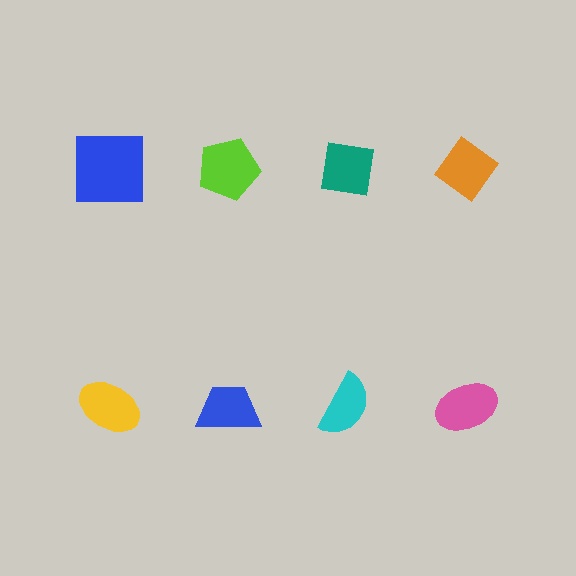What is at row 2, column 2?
A blue trapezoid.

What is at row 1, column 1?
A blue square.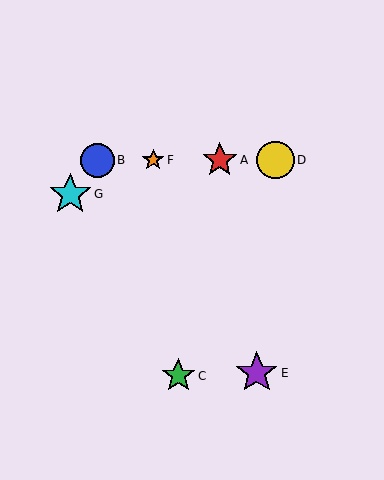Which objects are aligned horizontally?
Objects A, B, D, F are aligned horizontally.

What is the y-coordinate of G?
Object G is at y≈194.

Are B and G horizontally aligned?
No, B is at y≈160 and G is at y≈194.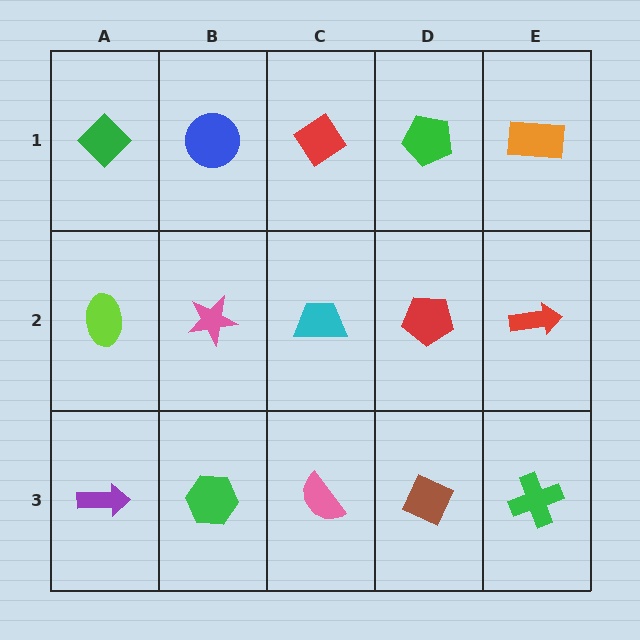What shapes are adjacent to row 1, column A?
A lime ellipse (row 2, column A), a blue circle (row 1, column B).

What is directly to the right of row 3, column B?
A pink semicircle.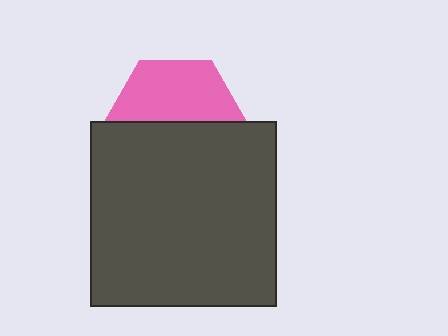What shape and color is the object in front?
The object in front is a dark gray square.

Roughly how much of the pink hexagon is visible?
About half of it is visible (roughly 49%).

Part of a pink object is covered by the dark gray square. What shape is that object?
It is a hexagon.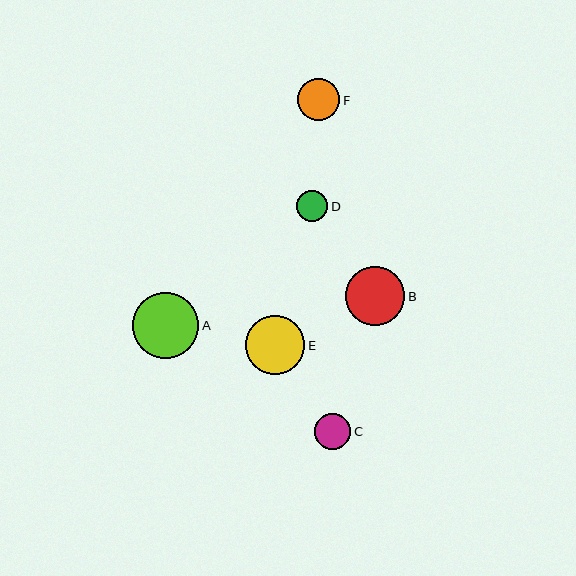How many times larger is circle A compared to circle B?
Circle A is approximately 1.1 times the size of circle B.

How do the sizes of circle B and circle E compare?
Circle B and circle E are approximately the same size.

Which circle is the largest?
Circle A is the largest with a size of approximately 66 pixels.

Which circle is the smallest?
Circle D is the smallest with a size of approximately 32 pixels.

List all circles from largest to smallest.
From largest to smallest: A, B, E, F, C, D.